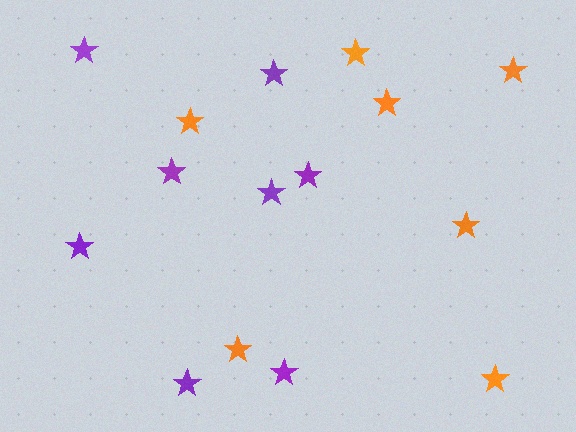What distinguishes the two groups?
There are 2 groups: one group of purple stars (8) and one group of orange stars (7).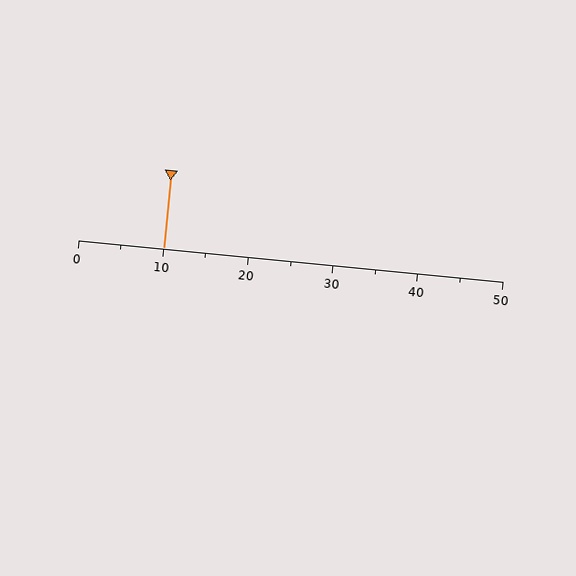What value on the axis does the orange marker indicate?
The marker indicates approximately 10.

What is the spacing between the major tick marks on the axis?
The major ticks are spaced 10 apart.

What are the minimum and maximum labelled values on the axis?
The axis runs from 0 to 50.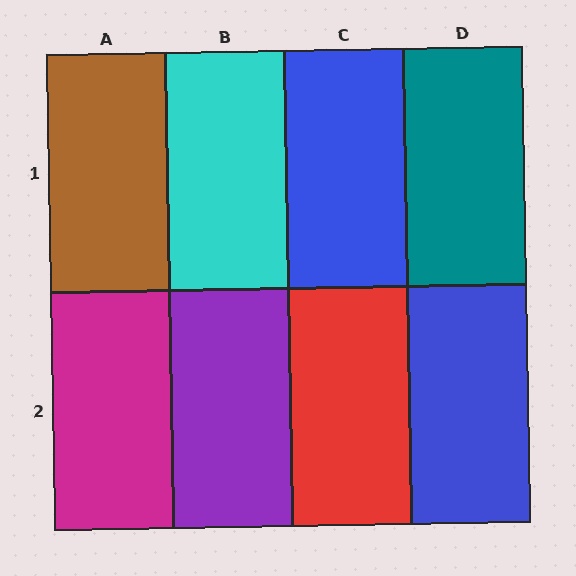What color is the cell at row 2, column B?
Purple.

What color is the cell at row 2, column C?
Red.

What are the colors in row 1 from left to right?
Brown, cyan, blue, teal.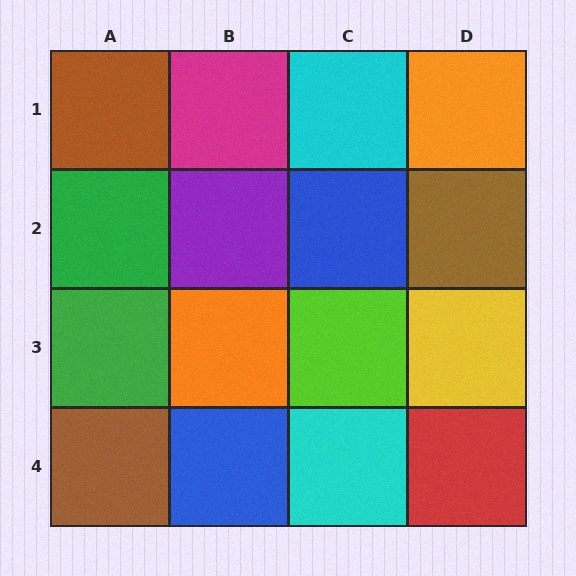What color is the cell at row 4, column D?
Red.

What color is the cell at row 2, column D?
Brown.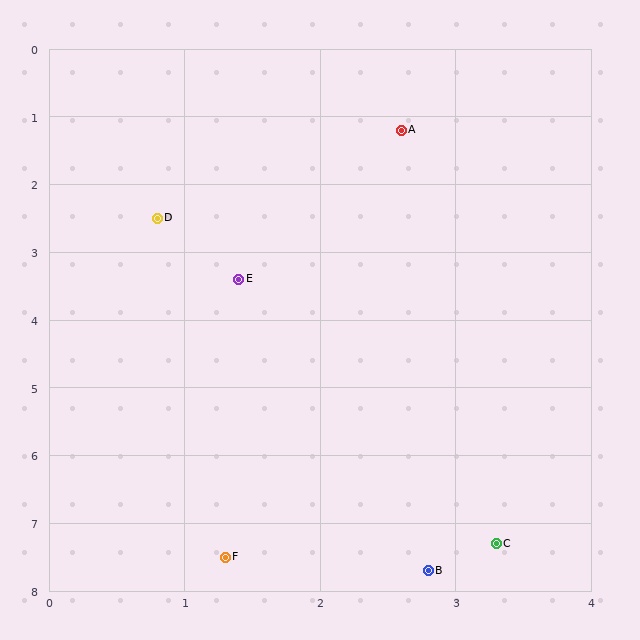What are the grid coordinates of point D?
Point D is at approximately (0.8, 2.5).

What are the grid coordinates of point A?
Point A is at approximately (2.6, 1.2).